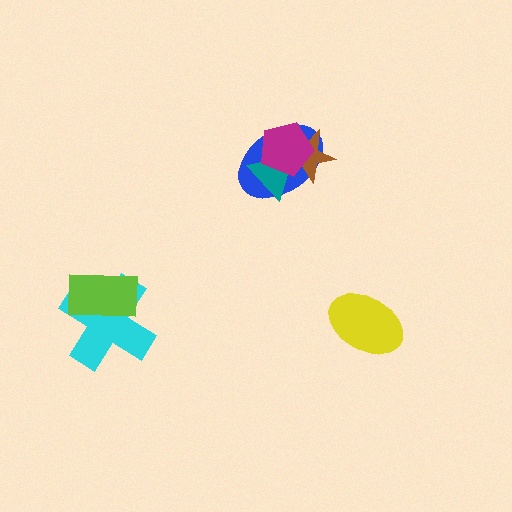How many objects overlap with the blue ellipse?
3 objects overlap with the blue ellipse.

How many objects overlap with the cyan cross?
1 object overlaps with the cyan cross.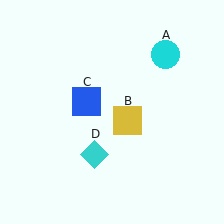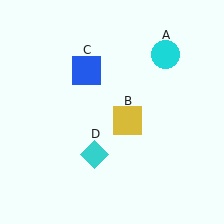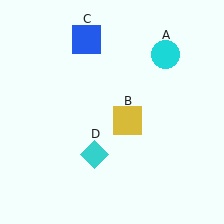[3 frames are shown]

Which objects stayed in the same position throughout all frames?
Cyan circle (object A) and yellow square (object B) and cyan diamond (object D) remained stationary.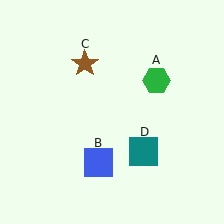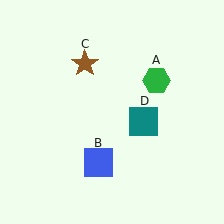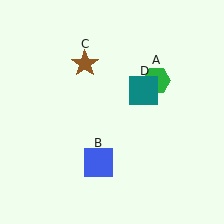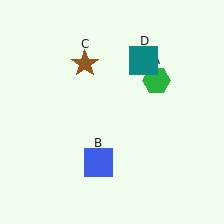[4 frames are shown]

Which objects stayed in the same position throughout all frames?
Green hexagon (object A) and blue square (object B) and brown star (object C) remained stationary.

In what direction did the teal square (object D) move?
The teal square (object D) moved up.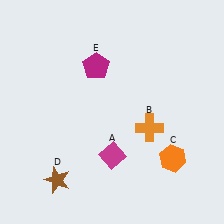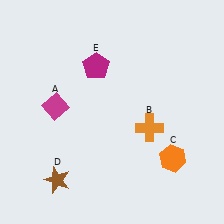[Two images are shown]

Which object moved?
The magenta diamond (A) moved left.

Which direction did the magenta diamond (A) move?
The magenta diamond (A) moved left.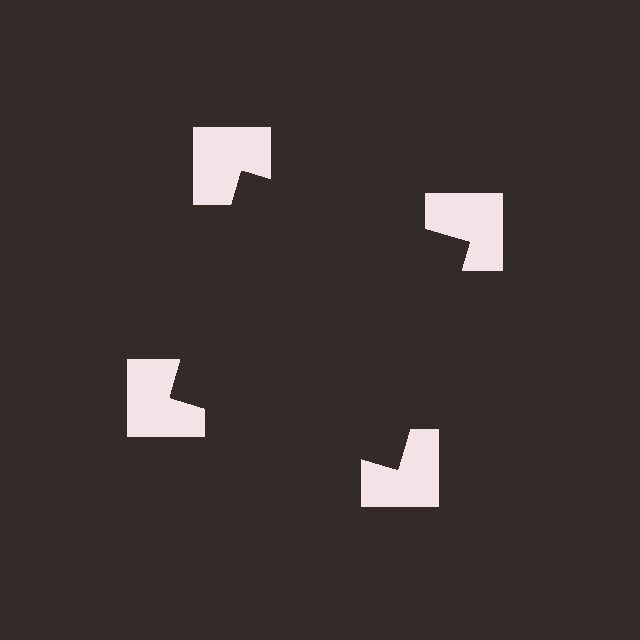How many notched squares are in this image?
There are 4 — one at each vertex of the illusory square.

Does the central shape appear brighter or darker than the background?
It typically appears slightly darker than the background, even though no actual brightness change is drawn.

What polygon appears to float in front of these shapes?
An illusory square — its edges are inferred from the aligned wedge cuts in the notched squares, not physically drawn.